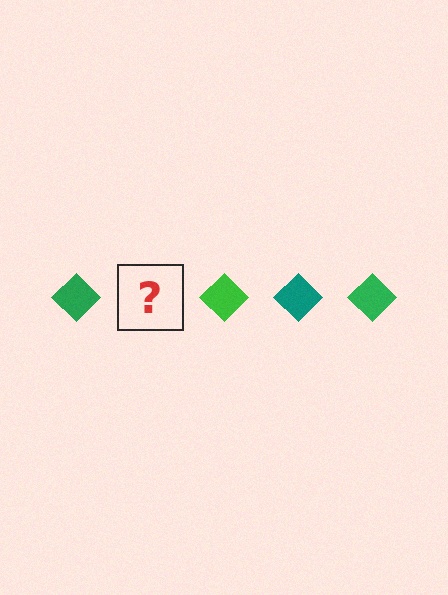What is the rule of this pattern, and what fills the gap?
The rule is that the pattern cycles through green, teal diamonds. The gap should be filled with a teal diamond.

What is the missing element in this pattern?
The missing element is a teal diamond.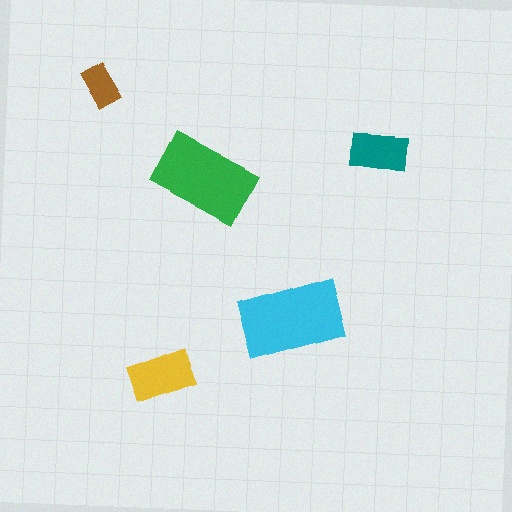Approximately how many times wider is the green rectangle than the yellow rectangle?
About 1.5 times wider.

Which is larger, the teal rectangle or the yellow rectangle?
The yellow one.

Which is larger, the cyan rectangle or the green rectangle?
The cyan one.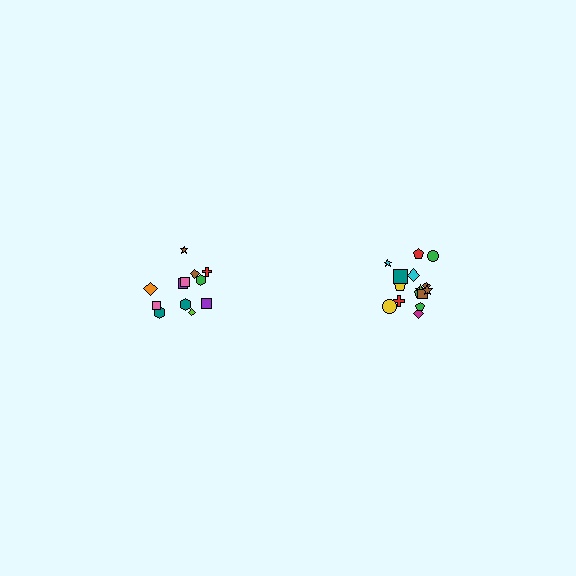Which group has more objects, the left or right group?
The right group.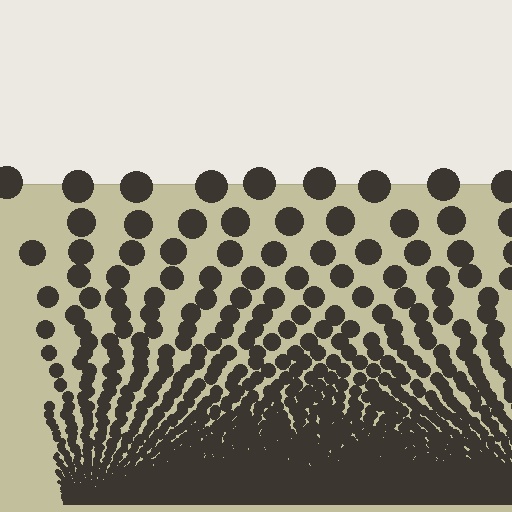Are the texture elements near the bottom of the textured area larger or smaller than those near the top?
Smaller. The gradient is inverted — elements near the bottom are smaller and denser.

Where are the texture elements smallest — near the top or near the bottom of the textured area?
Near the bottom.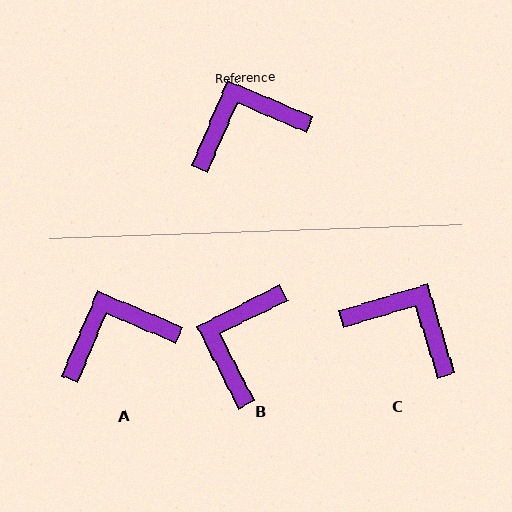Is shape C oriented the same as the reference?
No, it is off by about 50 degrees.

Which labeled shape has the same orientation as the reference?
A.